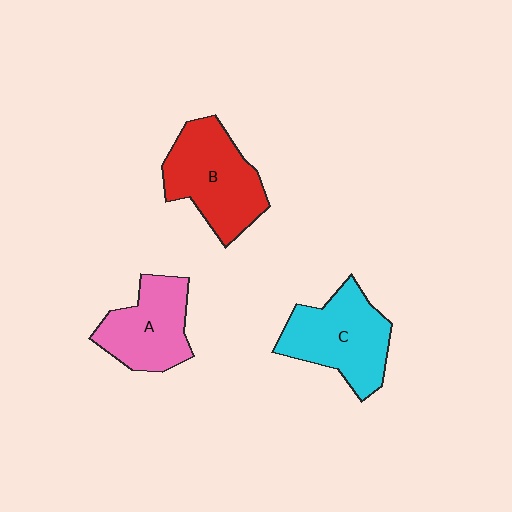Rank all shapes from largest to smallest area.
From largest to smallest: B (red), C (cyan), A (pink).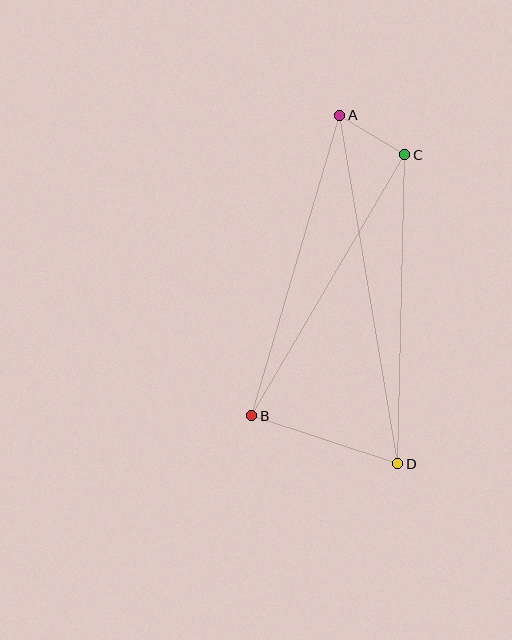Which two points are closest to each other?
Points A and C are closest to each other.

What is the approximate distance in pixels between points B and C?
The distance between B and C is approximately 302 pixels.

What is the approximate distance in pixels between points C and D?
The distance between C and D is approximately 309 pixels.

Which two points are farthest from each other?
Points A and D are farthest from each other.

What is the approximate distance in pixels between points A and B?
The distance between A and B is approximately 313 pixels.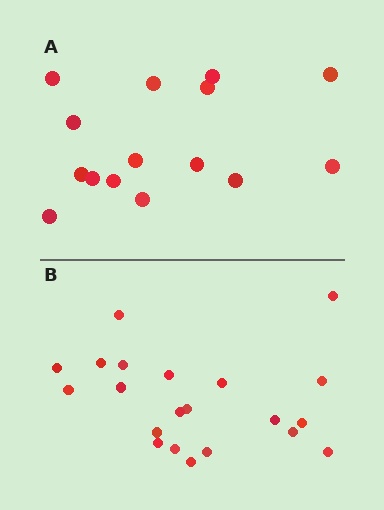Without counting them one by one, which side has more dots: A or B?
Region B (the bottom region) has more dots.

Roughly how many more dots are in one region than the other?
Region B has about 6 more dots than region A.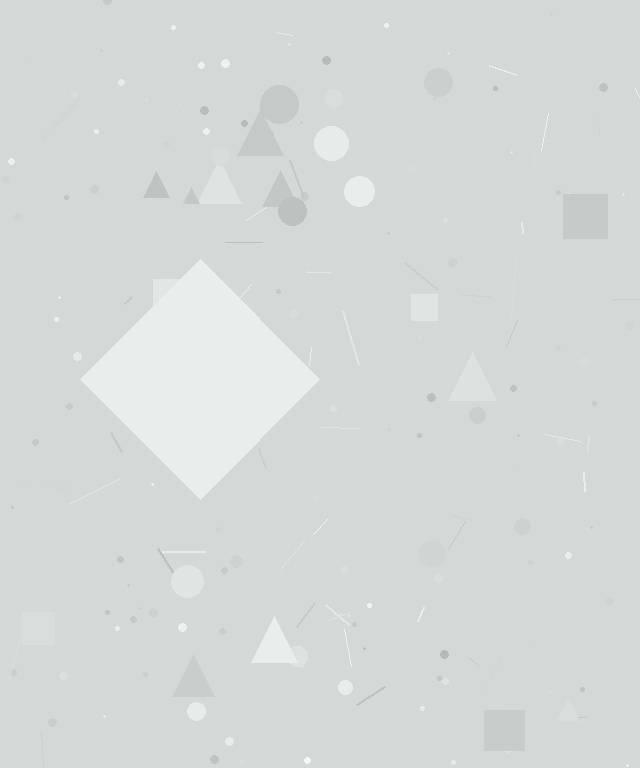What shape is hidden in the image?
A diamond is hidden in the image.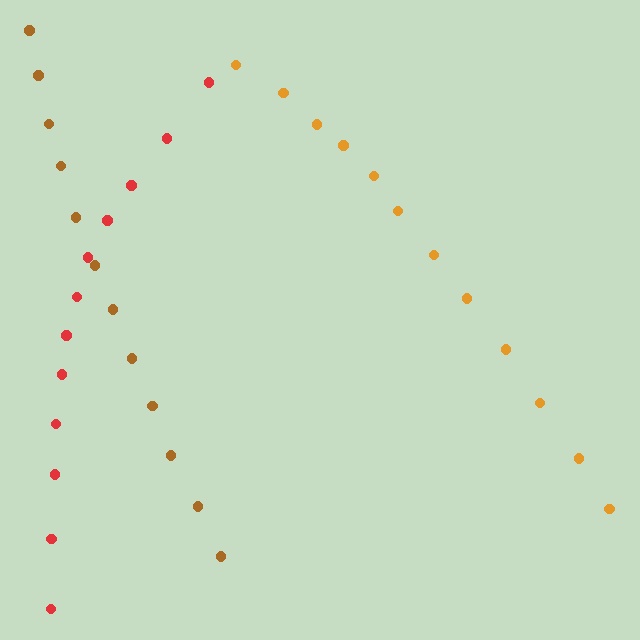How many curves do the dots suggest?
There are 3 distinct paths.